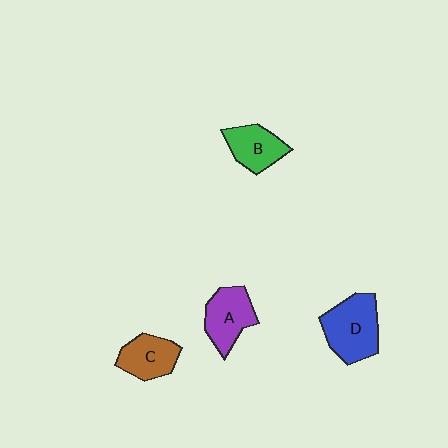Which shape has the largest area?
Shape D (blue).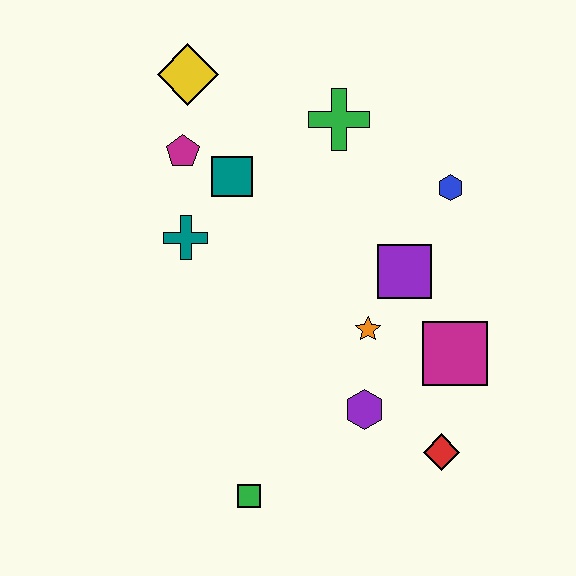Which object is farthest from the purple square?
The yellow diamond is farthest from the purple square.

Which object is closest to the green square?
The purple hexagon is closest to the green square.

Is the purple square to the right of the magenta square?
No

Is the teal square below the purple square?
No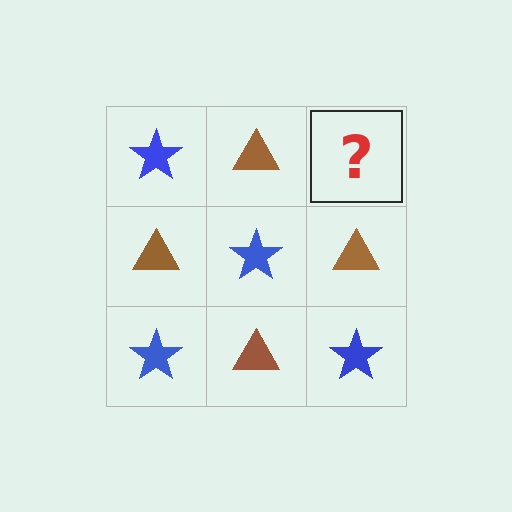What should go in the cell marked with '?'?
The missing cell should contain a blue star.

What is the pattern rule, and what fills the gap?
The rule is that it alternates blue star and brown triangle in a checkerboard pattern. The gap should be filled with a blue star.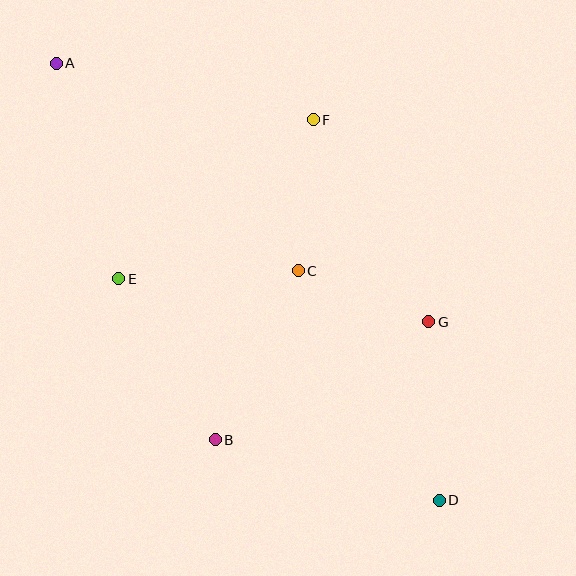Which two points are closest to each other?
Points C and G are closest to each other.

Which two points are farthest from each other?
Points A and D are farthest from each other.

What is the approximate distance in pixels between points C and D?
The distance between C and D is approximately 269 pixels.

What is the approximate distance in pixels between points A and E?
The distance between A and E is approximately 225 pixels.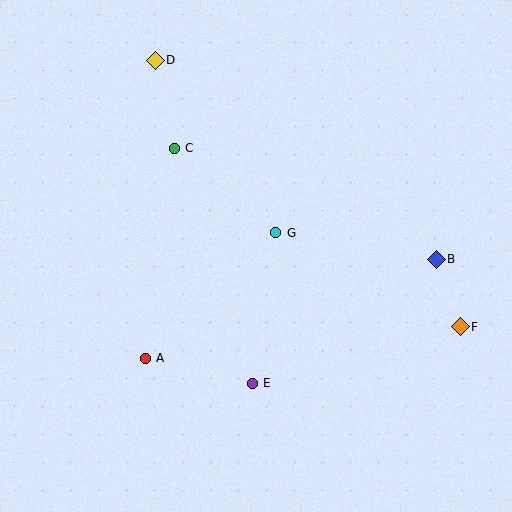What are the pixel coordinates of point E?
Point E is at (252, 383).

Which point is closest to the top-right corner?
Point B is closest to the top-right corner.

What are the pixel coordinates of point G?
Point G is at (276, 233).